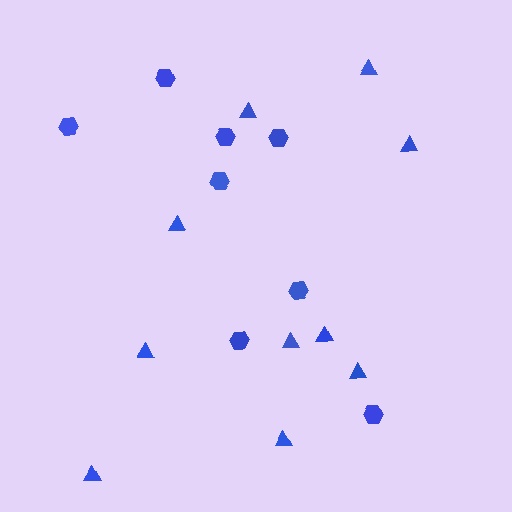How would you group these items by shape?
There are 2 groups: one group of hexagons (8) and one group of triangles (10).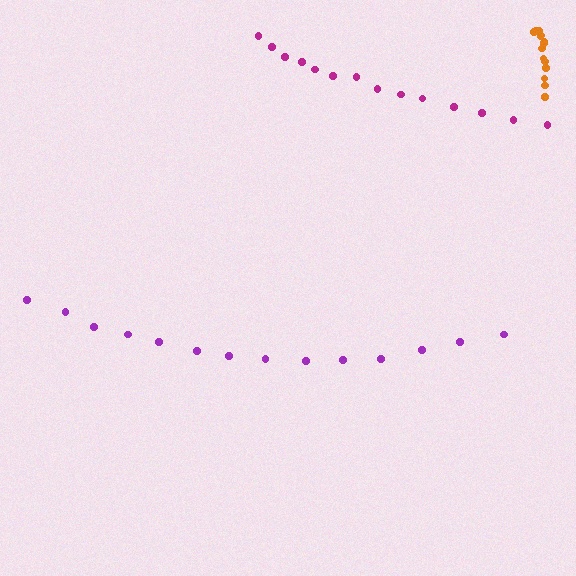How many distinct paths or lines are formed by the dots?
There are 3 distinct paths.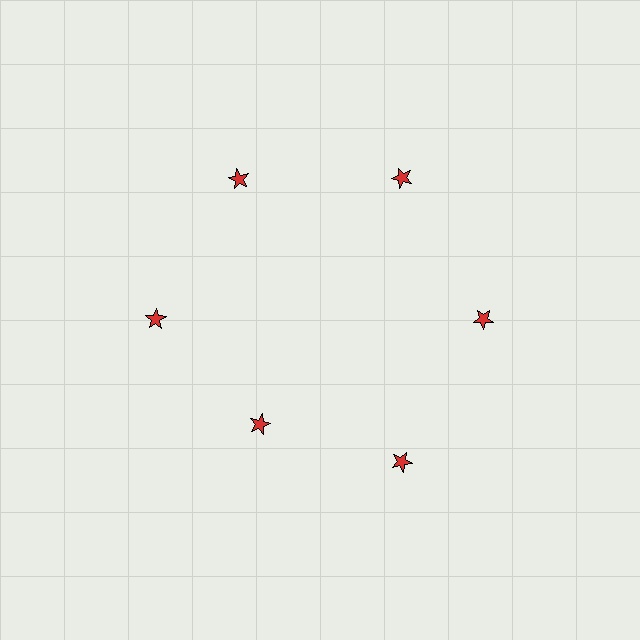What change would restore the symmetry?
The symmetry would be restored by moving it outward, back onto the ring so that all 6 stars sit at equal angles and equal distance from the center.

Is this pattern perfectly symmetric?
No. The 6 red stars are arranged in a ring, but one element near the 7 o'clock position is pulled inward toward the center, breaking the 6-fold rotational symmetry.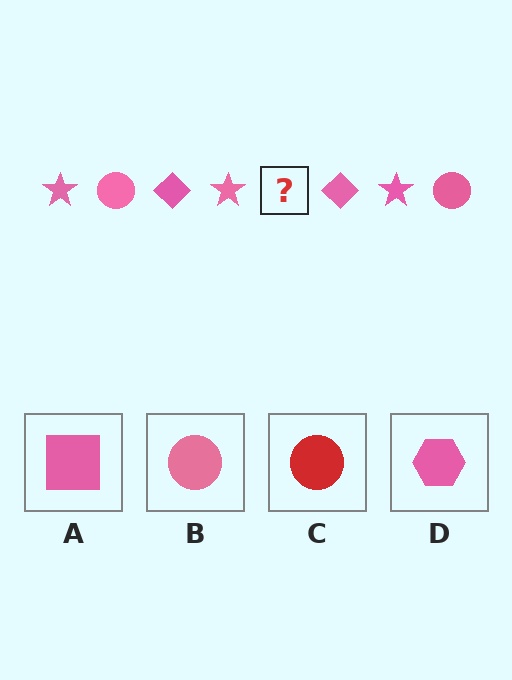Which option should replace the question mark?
Option B.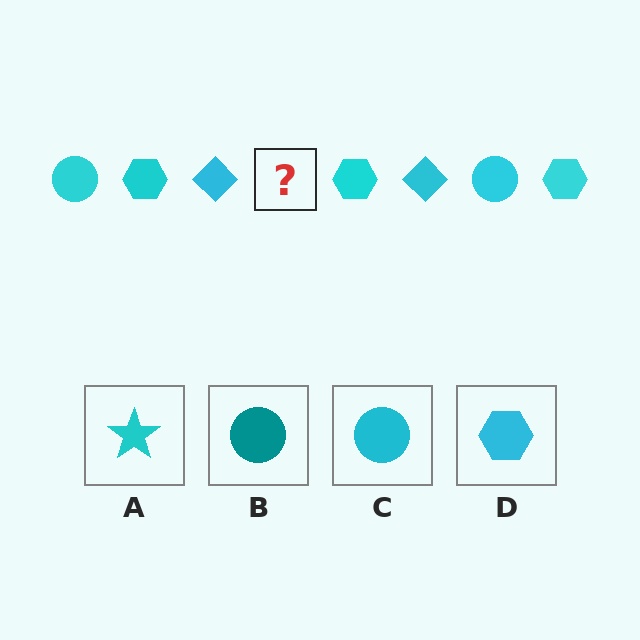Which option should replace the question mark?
Option C.